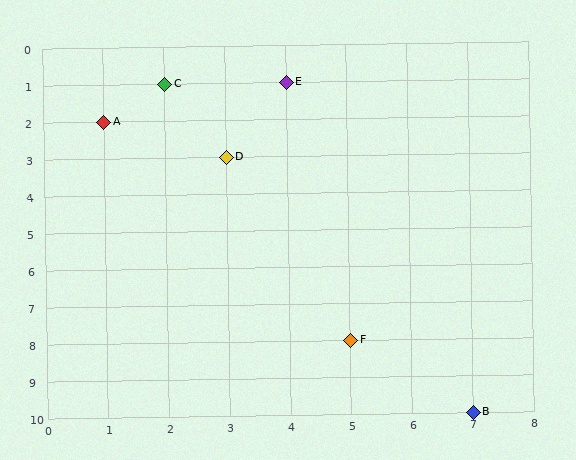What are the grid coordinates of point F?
Point F is at grid coordinates (5, 8).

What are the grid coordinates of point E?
Point E is at grid coordinates (4, 1).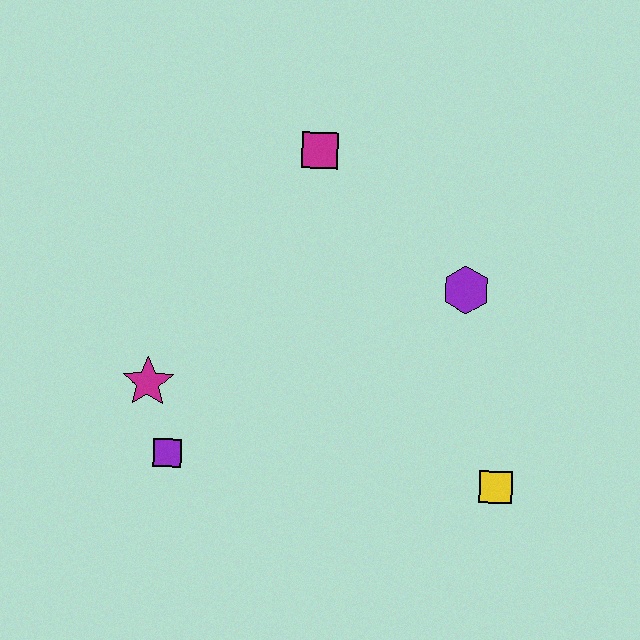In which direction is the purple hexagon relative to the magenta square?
The purple hexagon is to the right of the magenta square.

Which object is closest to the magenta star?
The purple square is closest to the magenta star.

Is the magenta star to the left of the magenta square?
Yes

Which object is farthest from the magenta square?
The yellow square is farthest from the magenta square.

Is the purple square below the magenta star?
Yes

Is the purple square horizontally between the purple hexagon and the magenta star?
Yes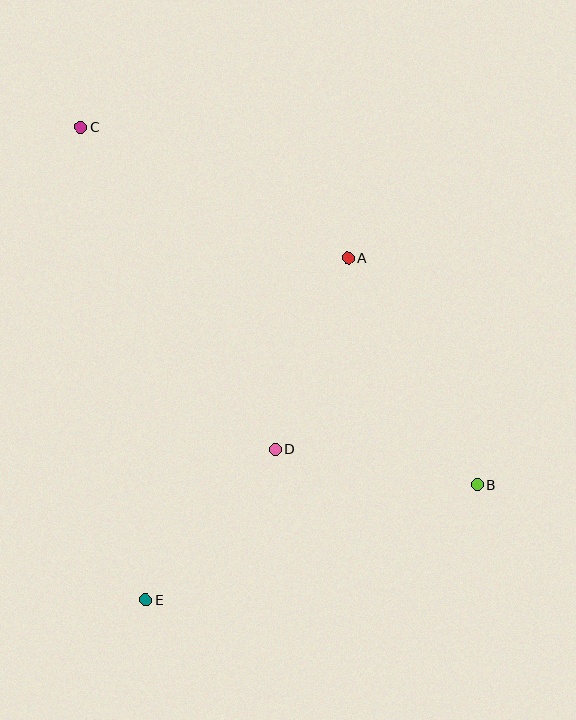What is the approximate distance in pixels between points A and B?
The distance between A and B is approximately 261 pixels.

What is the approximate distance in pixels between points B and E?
The distance between B and E is approximately 351 pixels.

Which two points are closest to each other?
Points D and E are closest to each other.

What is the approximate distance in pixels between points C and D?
The distance between C and D is approximately 376 pixels.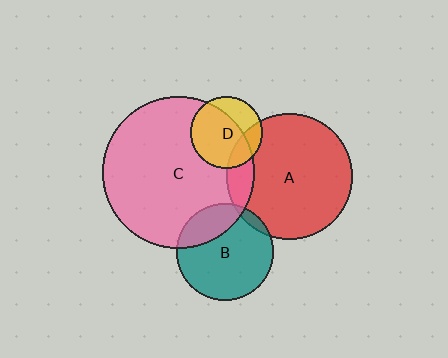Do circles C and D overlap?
Yes.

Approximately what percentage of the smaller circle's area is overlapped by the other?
Approximately 70%.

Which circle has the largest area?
Circle C (pink).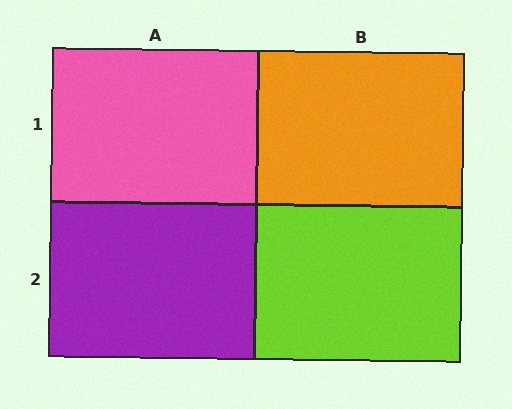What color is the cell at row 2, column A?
Purple.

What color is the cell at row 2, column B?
Lime.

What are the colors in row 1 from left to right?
Pink, orange.